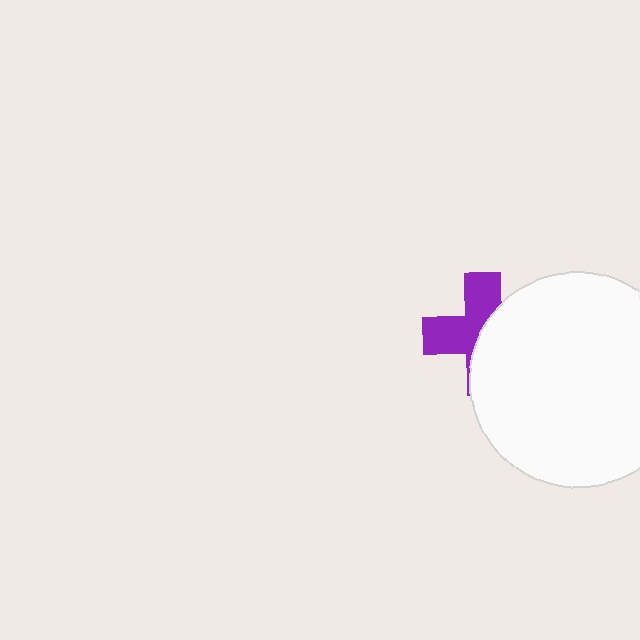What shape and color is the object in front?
The object in front is a white circle.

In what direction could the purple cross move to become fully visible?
The purple cross could move left. That would shift it out from behind the white circle entirely.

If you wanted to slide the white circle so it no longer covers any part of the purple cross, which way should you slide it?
Slide it right — that is the most direct way to separate the two shapes.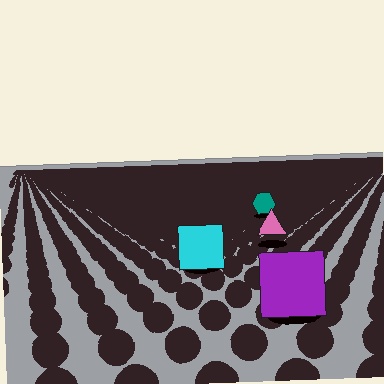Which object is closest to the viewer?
The purple square is closest. The texture marks near it are larger and more spread out.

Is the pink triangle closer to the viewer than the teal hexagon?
Yes. The pink triangle is closer — you can tell from the texture gradient: the ground texture is coarser near it.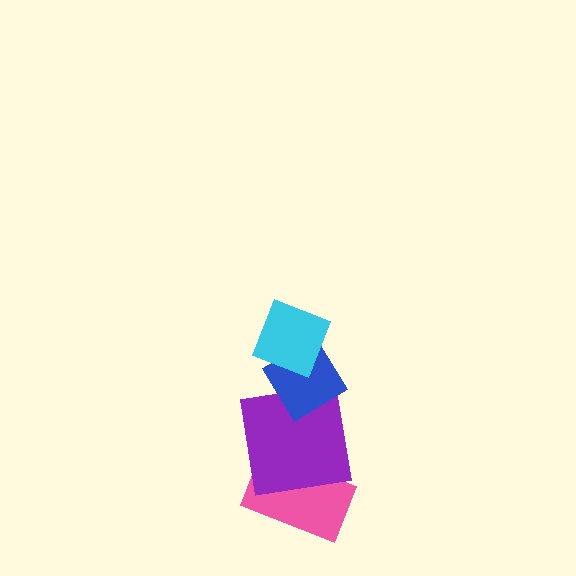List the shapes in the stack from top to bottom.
From top to bottom: the cyan diamond, the blue diamond, the purple square, the pink rectangle.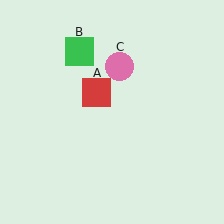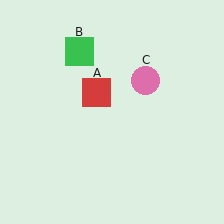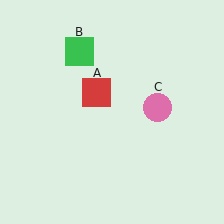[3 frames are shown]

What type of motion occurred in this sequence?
The pink circle (object C) rotated clockwise around the center of the scene.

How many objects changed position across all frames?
1 object changed position: pink circle (object C).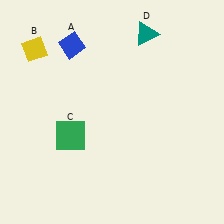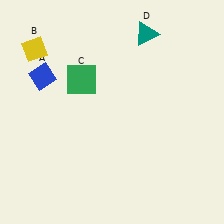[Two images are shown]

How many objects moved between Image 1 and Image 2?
2 objects moved between the two images.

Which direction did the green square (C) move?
The green square (C) moved up.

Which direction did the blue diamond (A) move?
The blue diamond (A) moved down.